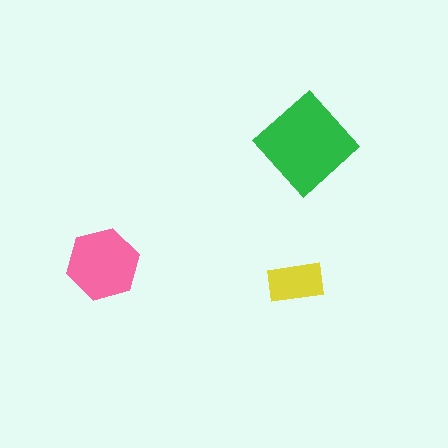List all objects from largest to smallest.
The green diamond, the pink hexagon, the yellow rectangle.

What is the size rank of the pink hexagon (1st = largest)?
2nd.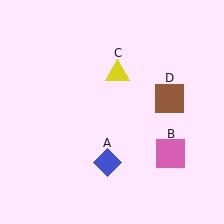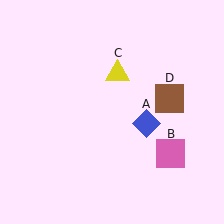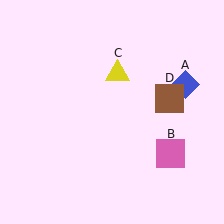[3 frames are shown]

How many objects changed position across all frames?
1 object changed position: blue diamond (object A).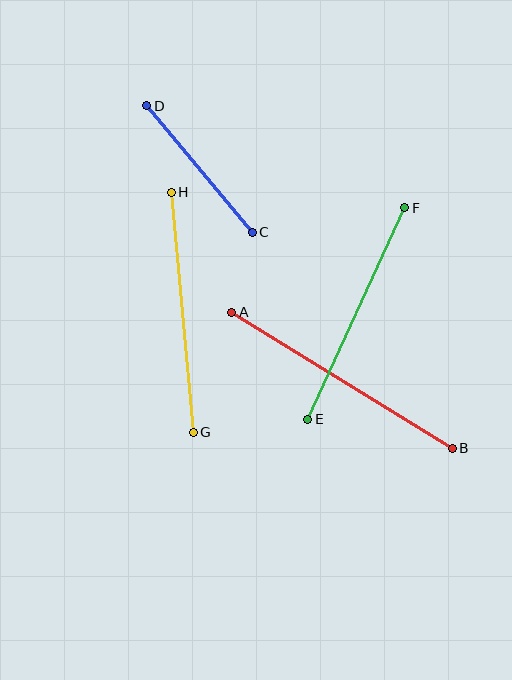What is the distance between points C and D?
The distance is approximately 165 pixels.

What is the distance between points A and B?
The distance is approximately 259 pixels.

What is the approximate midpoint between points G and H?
The midpoint is at approximately (182, 312) pixels.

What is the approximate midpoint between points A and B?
The midpoint is at approximately (342, 380) pixels.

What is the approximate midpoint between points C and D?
The midpoint is at approximately (199, 169) pixels.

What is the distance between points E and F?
The distance is approximately 233 pixels.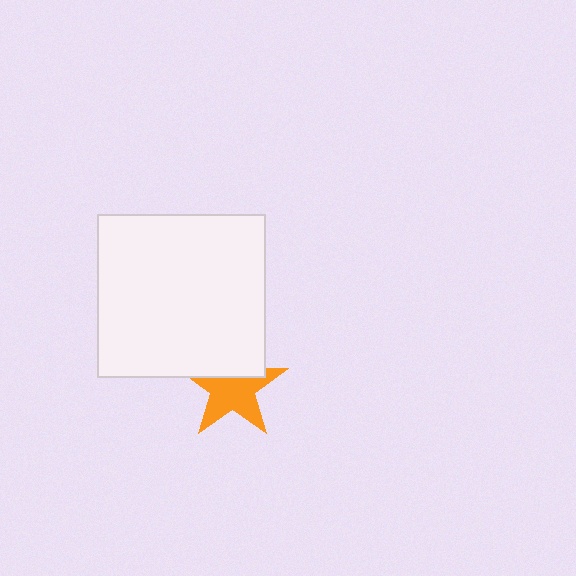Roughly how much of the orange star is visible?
Most of it is visible (roughly 65%).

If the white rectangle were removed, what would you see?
You would see the complete orange star.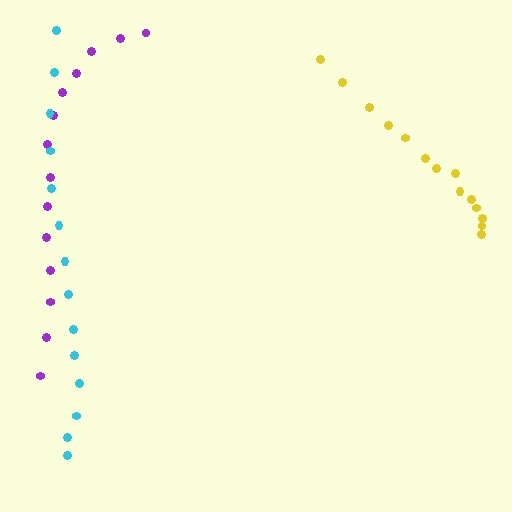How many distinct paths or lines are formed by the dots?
There are 3 distinct paths.